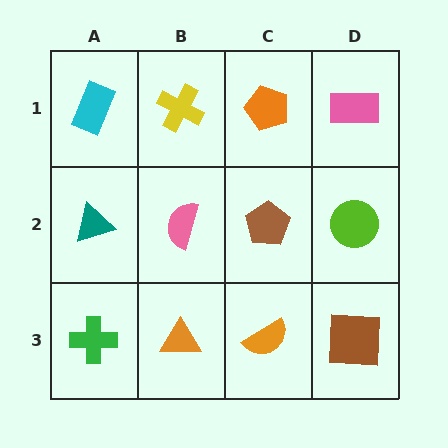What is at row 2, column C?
A brown pentagon.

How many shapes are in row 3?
4 shapes.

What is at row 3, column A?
A green cross.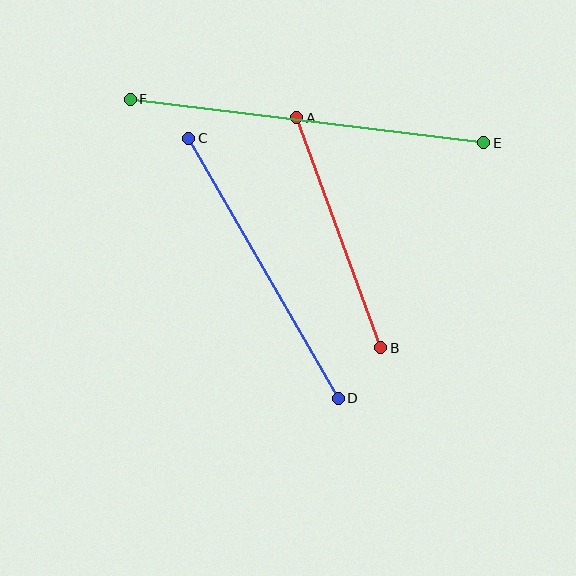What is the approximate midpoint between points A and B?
The midpoint is at approximately (339, 233) pixels.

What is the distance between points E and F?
The distance is approximately 356 pixels.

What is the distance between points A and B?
The distance is approximately 245 pixels.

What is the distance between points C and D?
The distance is approximately 300 pixels.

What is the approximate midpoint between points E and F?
The midpoint is at approximately (307, 121) pixels.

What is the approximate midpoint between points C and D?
The midpoint is at approximately (263, 268) pixels.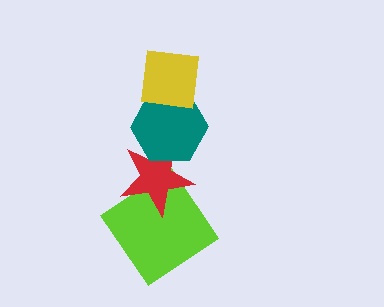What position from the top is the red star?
The red star is 3rd from the top.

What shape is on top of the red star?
The teal hexagon is on top of the red star.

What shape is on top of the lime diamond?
The red star is on top of the lime diamond.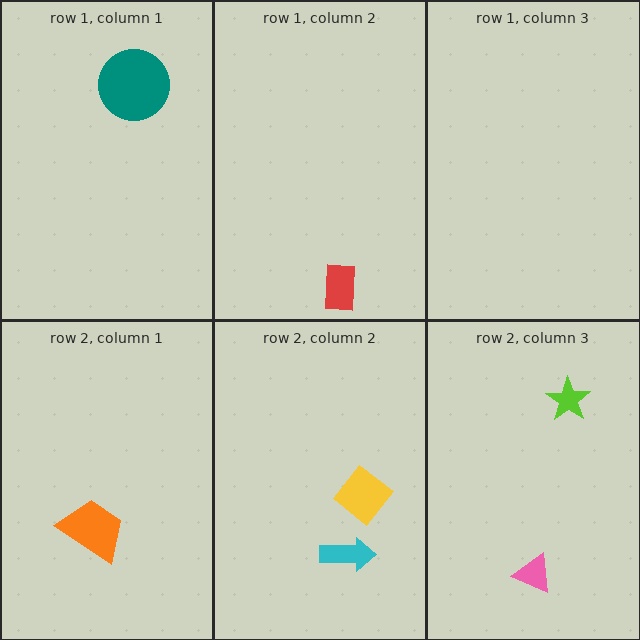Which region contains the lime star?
The row 2, column 3 region.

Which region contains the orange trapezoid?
The row 2, column 1 region.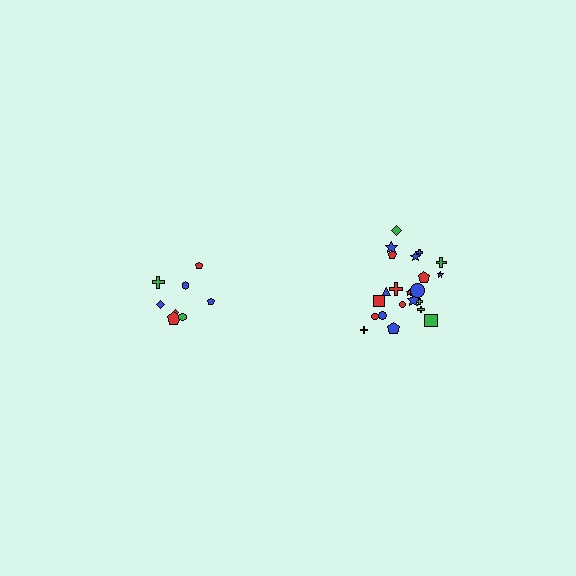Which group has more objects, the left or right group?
The right group.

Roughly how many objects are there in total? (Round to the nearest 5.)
Roughly 30 objects in total.